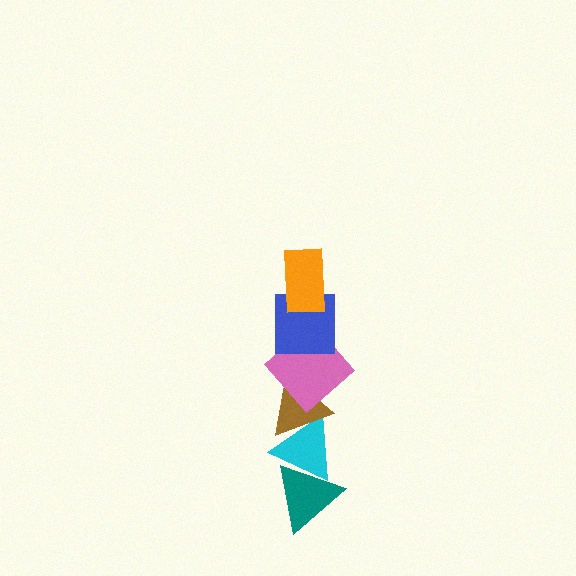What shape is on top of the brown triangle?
The pink diamond is on top of the brown triangle.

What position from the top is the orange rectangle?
The orange rectangle is 1st from the top.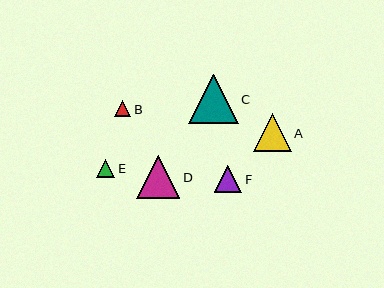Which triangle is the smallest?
Triangle B is the smallest with a size of approximately 16 pixels.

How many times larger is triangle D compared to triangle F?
Triangle D is approximately 1.6 times the size of triangle F.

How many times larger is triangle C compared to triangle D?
Triangle C is approximately 1.1 times the size of triangle D.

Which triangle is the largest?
Triangle C is the largest with a size of approximately 49 pixels.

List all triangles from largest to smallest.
From largest to smallest: C, D, A, F, E, B.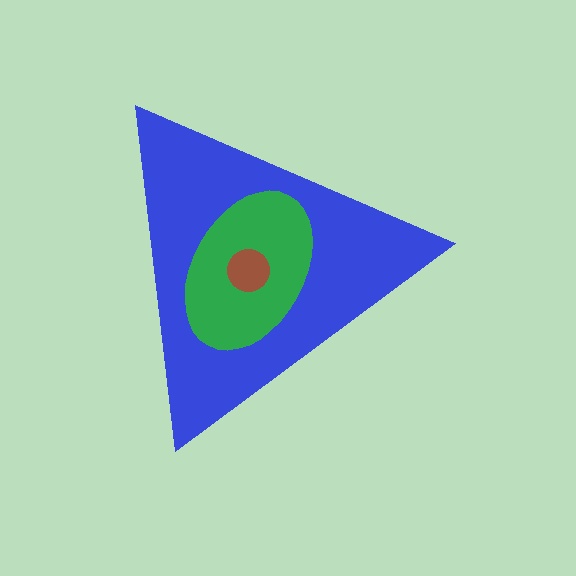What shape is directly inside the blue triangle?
The green ellipse.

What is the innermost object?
The brown circle.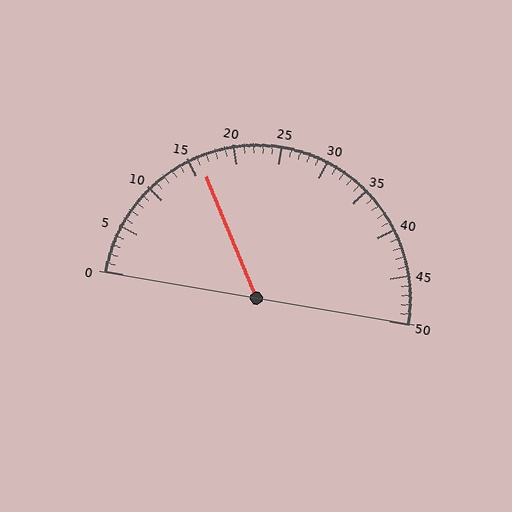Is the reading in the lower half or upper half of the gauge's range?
The reading is in the lower half of the range (0 to 50).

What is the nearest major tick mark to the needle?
The nearest major tick mark is 15.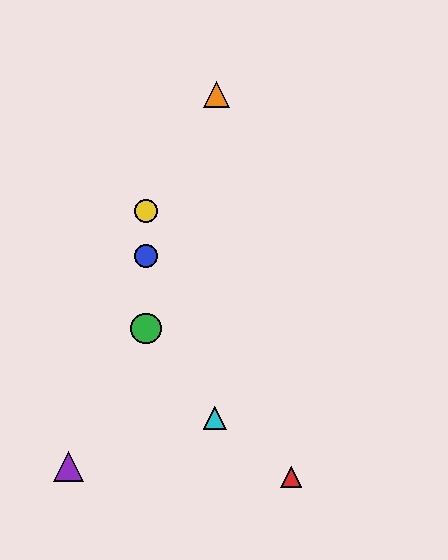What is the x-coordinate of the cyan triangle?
The cyan triangle is at x≈215.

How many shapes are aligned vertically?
3 shapes (the blue circle, the green circle, the yellow circle) are aligned vertically.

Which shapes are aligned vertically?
The blue circle, the green circle, the yellow circle are aligned vertically.